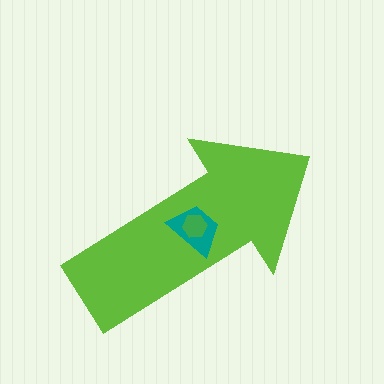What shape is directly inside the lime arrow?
The teal trapezoid.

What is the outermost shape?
The lime arrow.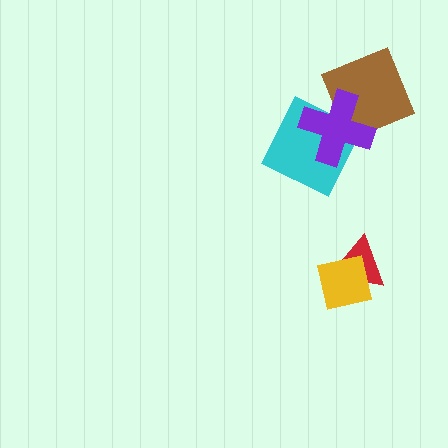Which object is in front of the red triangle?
The yellow square is in front of the red triangle.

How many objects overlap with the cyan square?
1 object overlaps with the cyan square.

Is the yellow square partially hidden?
No, no other shape covers it.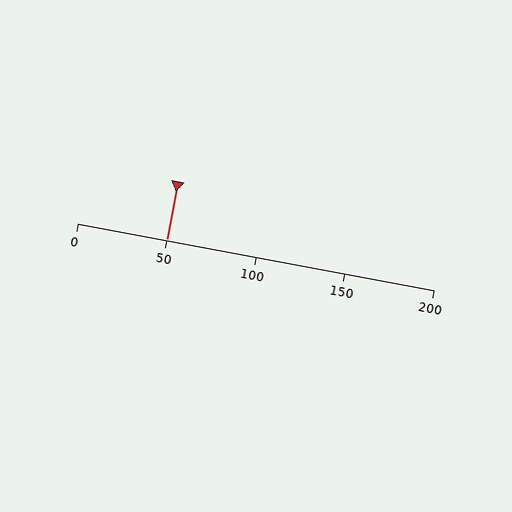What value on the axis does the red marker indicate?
The marker indicates approximately 50.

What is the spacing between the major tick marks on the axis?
The major ticks are spaced 50 apart.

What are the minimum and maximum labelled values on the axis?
The axis runs from 0 to 200.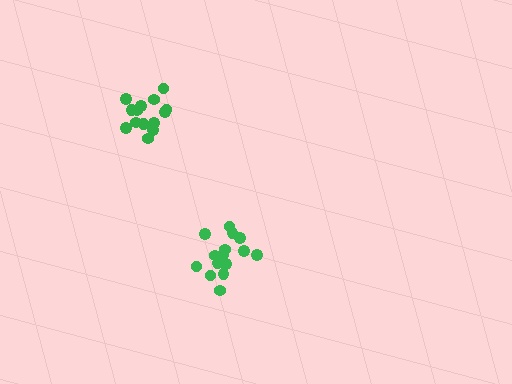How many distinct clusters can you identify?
There are 2 distinct clusters.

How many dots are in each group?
Group 1: 14 dots, Group 2: 17 dots (31 total).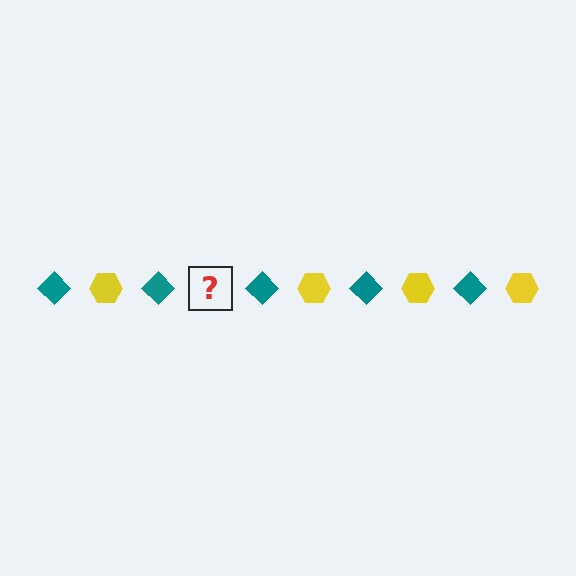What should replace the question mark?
The question mark should be replaced with a yellow hexagon.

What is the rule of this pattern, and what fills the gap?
The rule is that the pattern alternates between teal diamond and yellow hexagon. The gap should be filled with a yellow hexagon.